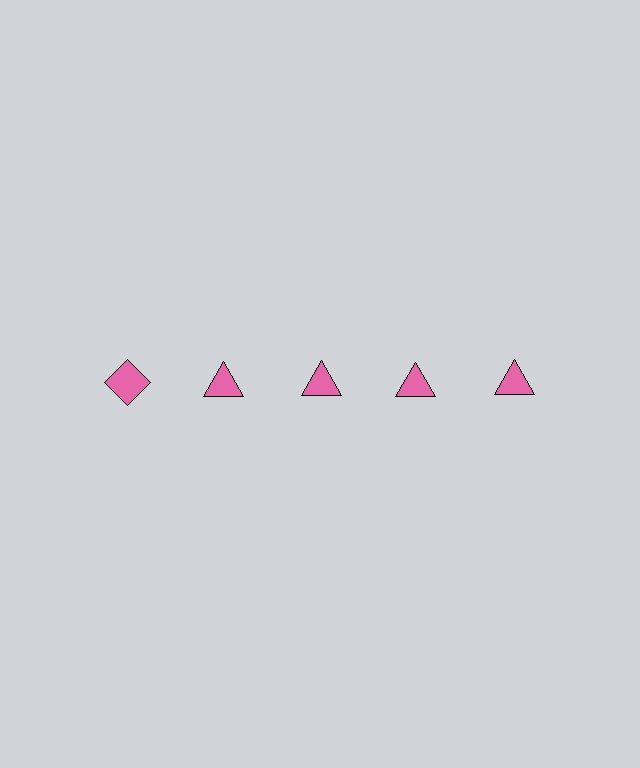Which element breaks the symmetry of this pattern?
The pink diamond in the top row, leftmost column breaks the symmetry. All other shapes are pink triangles.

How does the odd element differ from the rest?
It has a different shape: diamond instead of triangle.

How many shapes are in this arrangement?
There are 5 shapes arranged in a grid pattern.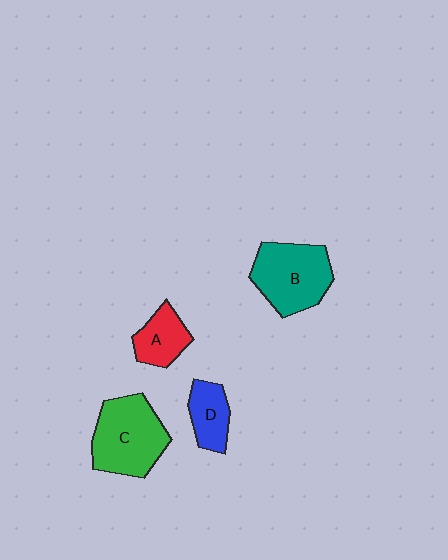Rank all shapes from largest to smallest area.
From largest to smallest: C (green), B (teal), A (red), D (blue).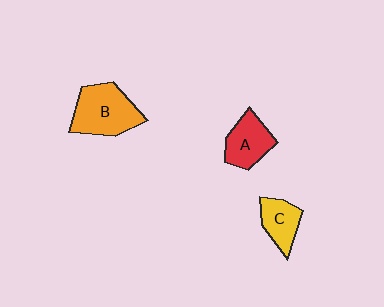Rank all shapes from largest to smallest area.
From largest to smallest: B (orange), A (red), C (yellow).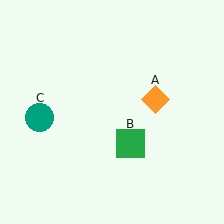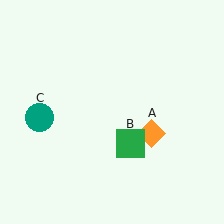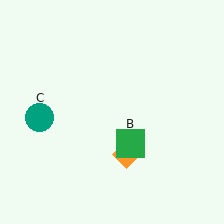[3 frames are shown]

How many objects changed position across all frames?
1 object changed position: orange diamond (object A).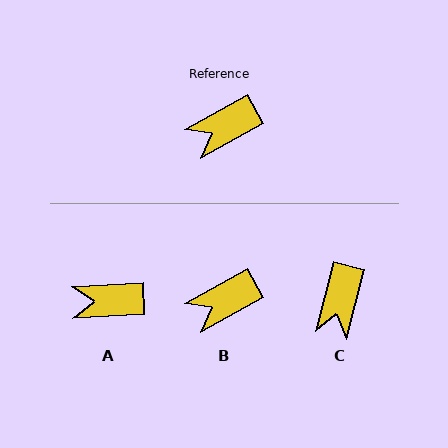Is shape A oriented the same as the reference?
No, it is off by about 26 degrees.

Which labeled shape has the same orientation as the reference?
B.